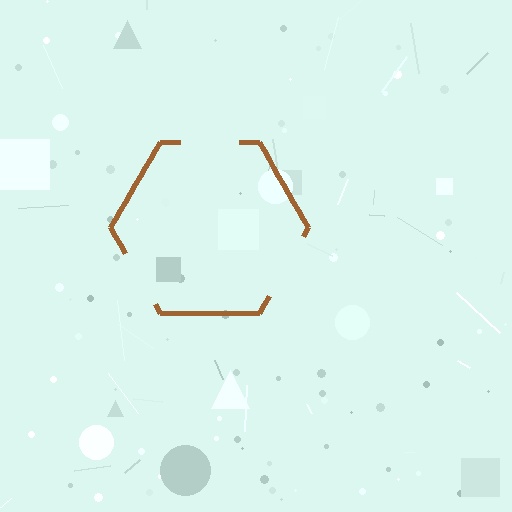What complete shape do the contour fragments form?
The contour fragments form a hexagon.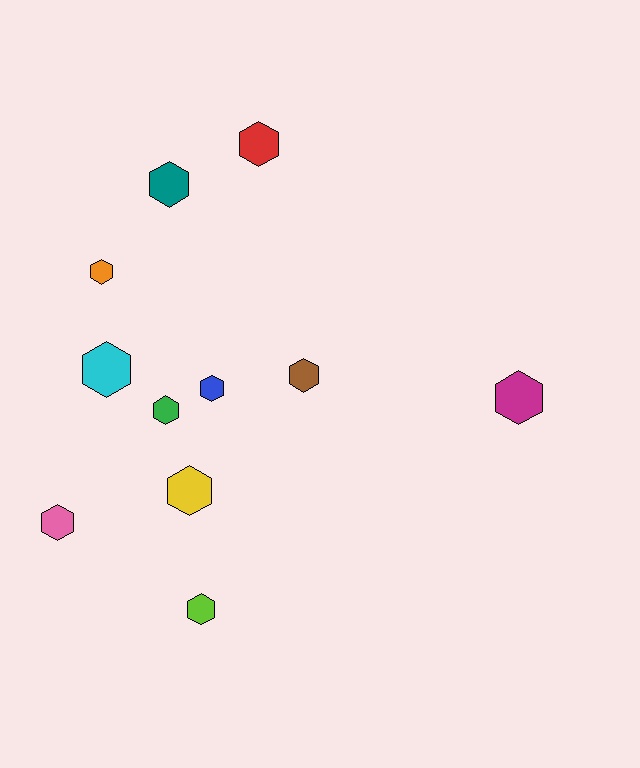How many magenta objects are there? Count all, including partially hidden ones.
There is 1 magenta object.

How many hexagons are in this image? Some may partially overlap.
There are 11 hexagons.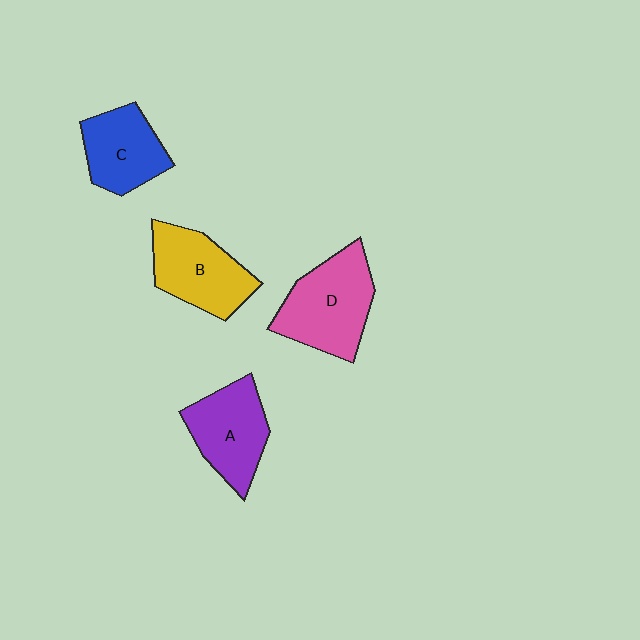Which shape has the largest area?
Shape D (pink).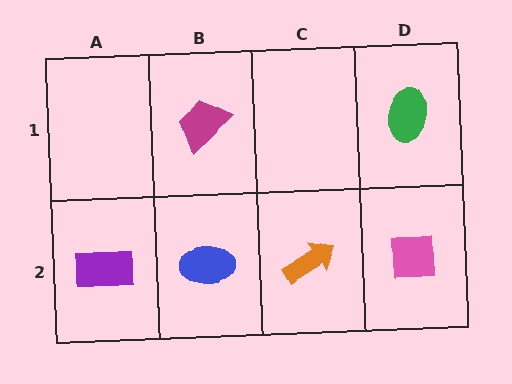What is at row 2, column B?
A blue ellipse.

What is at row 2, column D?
A pink square.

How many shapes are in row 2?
4 shapes.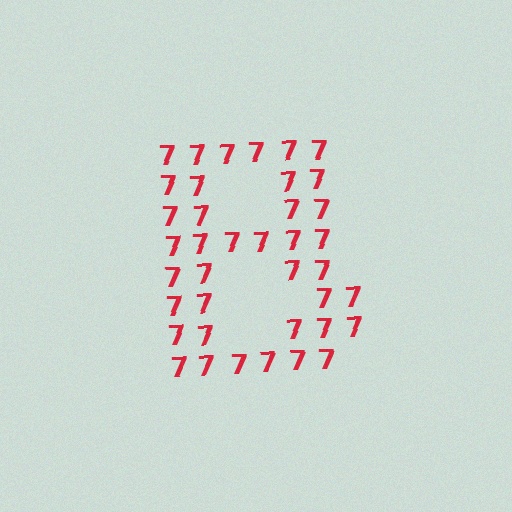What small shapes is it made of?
It is made of small digit 7's.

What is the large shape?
The large shape is the letter B.